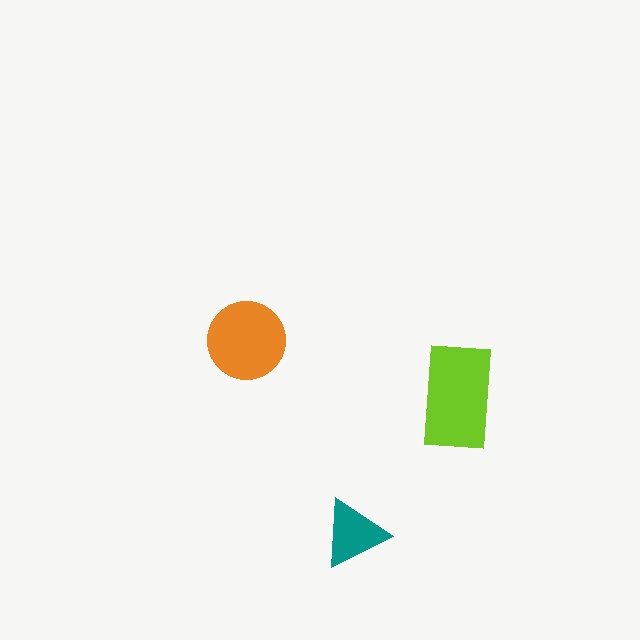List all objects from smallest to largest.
The teal triangle, the orange circle, the lime rectangle.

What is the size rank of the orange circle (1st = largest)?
2nd.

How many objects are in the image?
There are 3 objects in the image.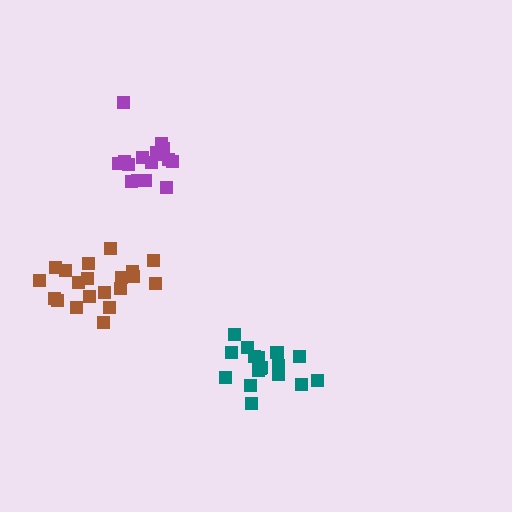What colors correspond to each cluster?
The clusters are colored: purple, teal, brown.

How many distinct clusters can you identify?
There are 3 distinct clusters.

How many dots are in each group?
Group 1: 16 dots, Group 2: 18 dots, Group 3: 20 dots (54 total).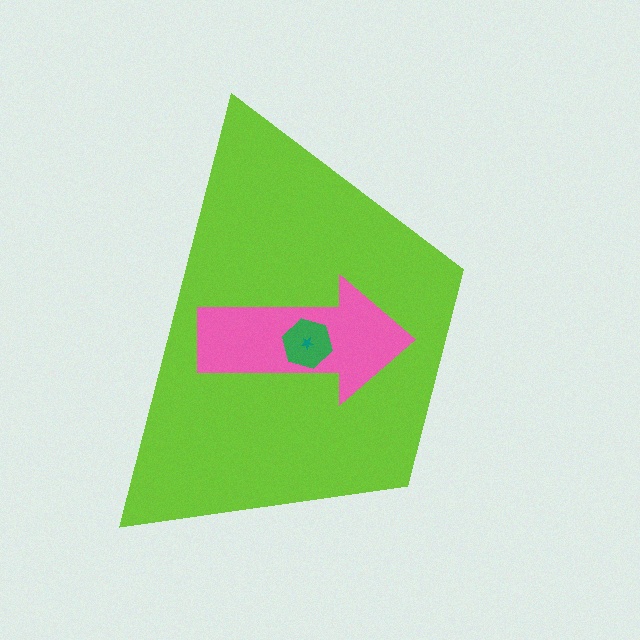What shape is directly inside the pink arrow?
The green hexagon.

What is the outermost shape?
The lime trapezoid.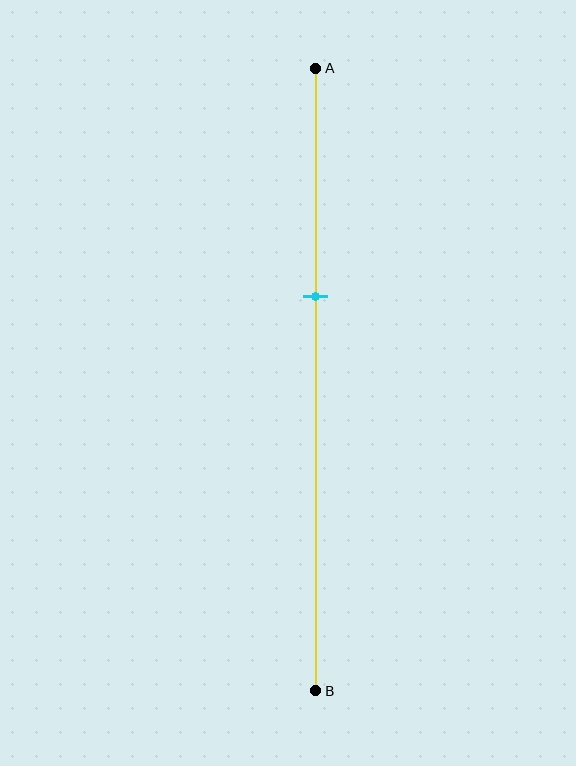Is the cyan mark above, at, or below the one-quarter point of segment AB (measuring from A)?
The cyan mark is below the one-quarter point of segment AB.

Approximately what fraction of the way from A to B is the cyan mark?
The cyan mark is approximately 35% of the way from A to B.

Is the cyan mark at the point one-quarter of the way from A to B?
No, the mark is at about 35% from A, not at the 25% one-quarter point.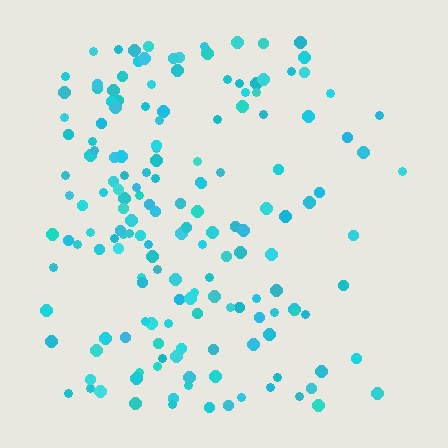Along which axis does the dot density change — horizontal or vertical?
Horizontal.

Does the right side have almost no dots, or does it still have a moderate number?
Still a moderate number, just noticeably fewer than the left.